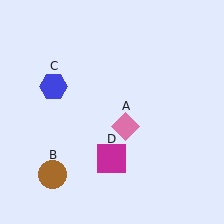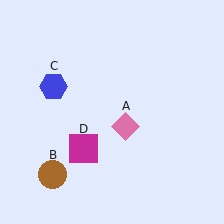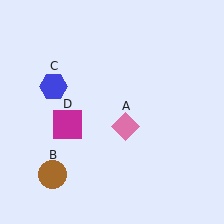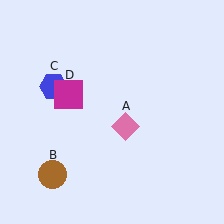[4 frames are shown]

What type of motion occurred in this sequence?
The magenta square (object D) rotated clockwise around the center of the scene.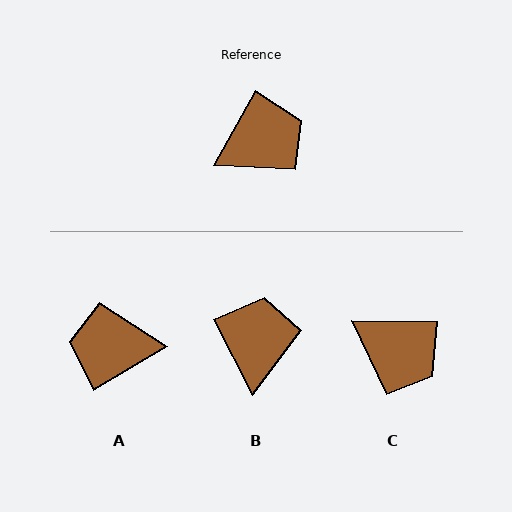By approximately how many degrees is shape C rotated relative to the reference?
Approximately 61 degrees clockwise.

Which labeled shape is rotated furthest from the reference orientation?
A, about 150 degrees away.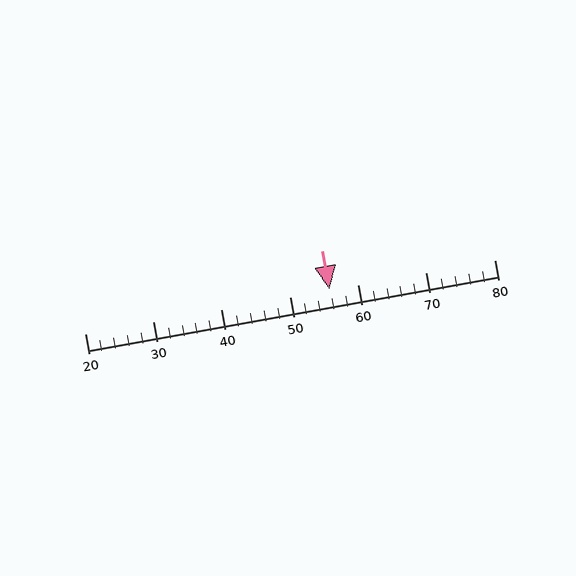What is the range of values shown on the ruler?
The ruler shows values from 20 to 80.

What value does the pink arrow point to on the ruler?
The pink arrow points to approximately 56.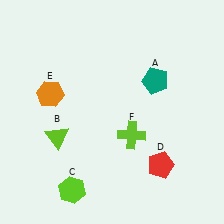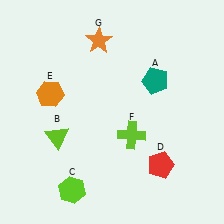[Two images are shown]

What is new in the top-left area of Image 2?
An orange star (G) was added in the top-left area of Image 2.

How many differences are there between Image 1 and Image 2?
There is 1 difference between the two images.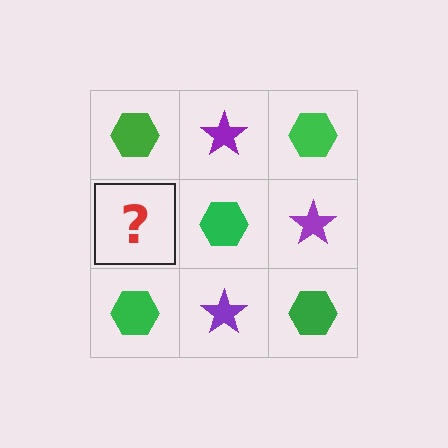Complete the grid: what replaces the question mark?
The question mark should be replaced with a purple star.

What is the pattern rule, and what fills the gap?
The rule is that it alternates green hexagon and purple star in a checkerboard pattern. The gap should be filled with a purple star.